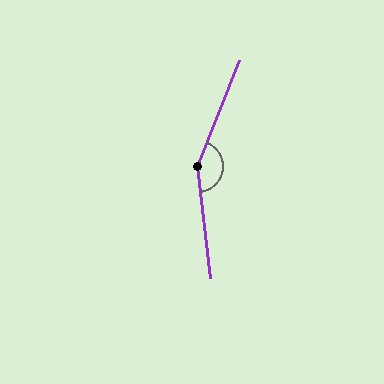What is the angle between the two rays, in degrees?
Approximately 152 degrees.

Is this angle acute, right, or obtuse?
It is obtuse.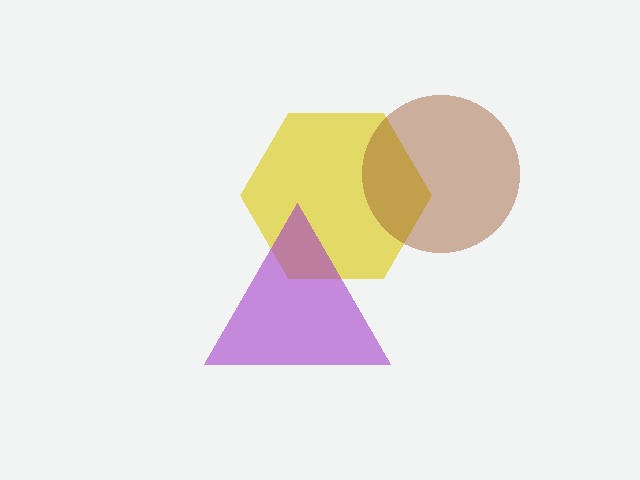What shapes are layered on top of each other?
The layered shapes are: a yellow hexagon, a purple triangle, a brown circle.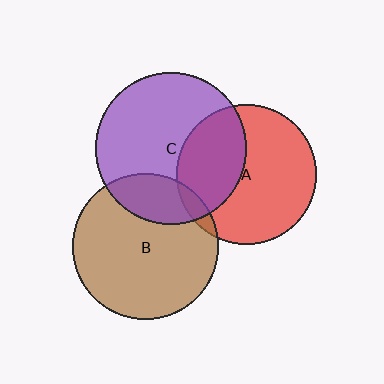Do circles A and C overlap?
Yes.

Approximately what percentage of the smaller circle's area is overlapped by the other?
Approximately 35%.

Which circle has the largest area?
Circle C (purple).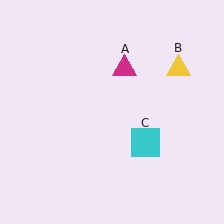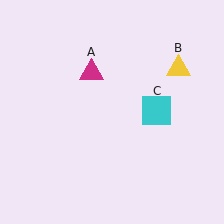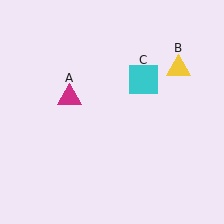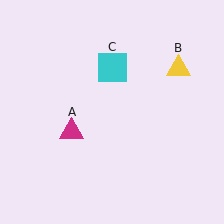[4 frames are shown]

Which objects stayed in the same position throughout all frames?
Yellow triangle (object B) remained stationary.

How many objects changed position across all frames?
2 objects changed position: magenta triangle (object A), cyan square (object C).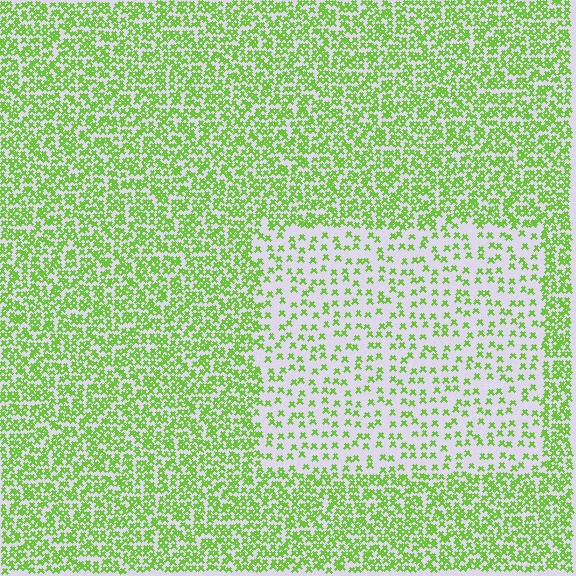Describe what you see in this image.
The image contains small lime elements arranged at two different densities. A rectangle-shaped region is visible where the elements are less densely packed than the surrounding area.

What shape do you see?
I see a rectangle.